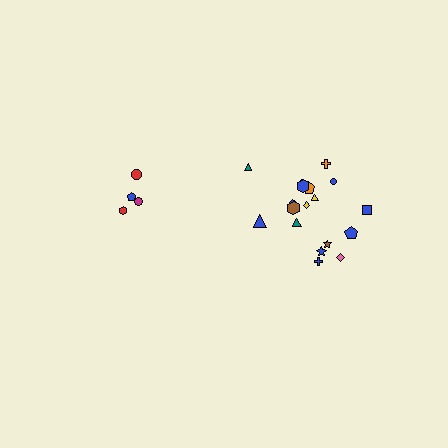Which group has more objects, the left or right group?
The right group.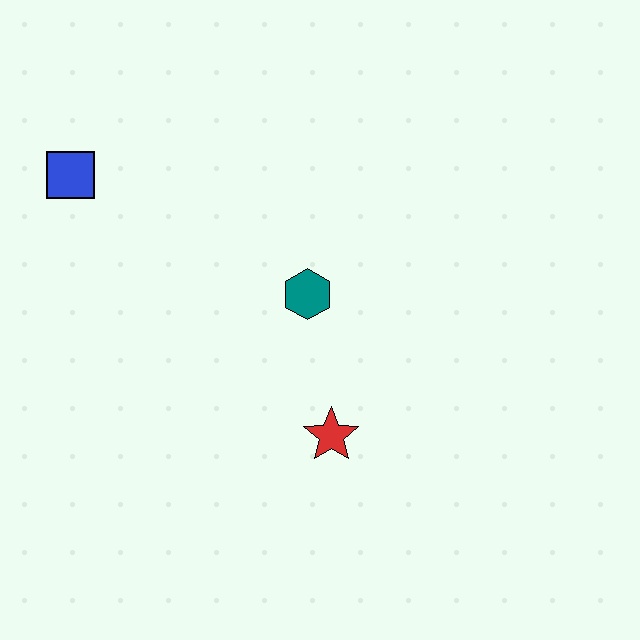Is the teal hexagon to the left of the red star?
Yes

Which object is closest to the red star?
The teal hexagon is closest to the red star.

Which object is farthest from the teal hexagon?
The blue square is farthest from the teal hexagon.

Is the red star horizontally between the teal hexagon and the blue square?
No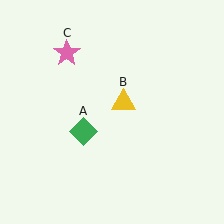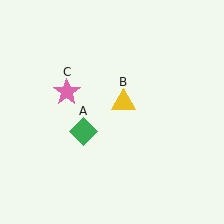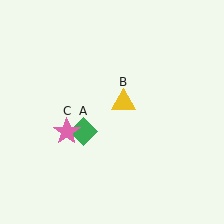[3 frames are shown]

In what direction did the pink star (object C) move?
The pink star (object C) moved down.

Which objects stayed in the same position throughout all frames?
Green diamond (object A) and yellow triangle (object B) remained stationary.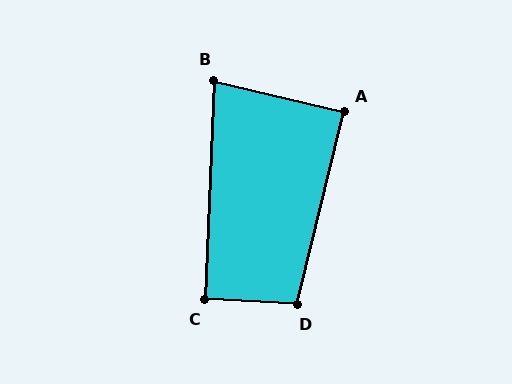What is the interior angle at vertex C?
Approximately 90 degrees (approximately right).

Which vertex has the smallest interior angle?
B, at approximately 79 degrees.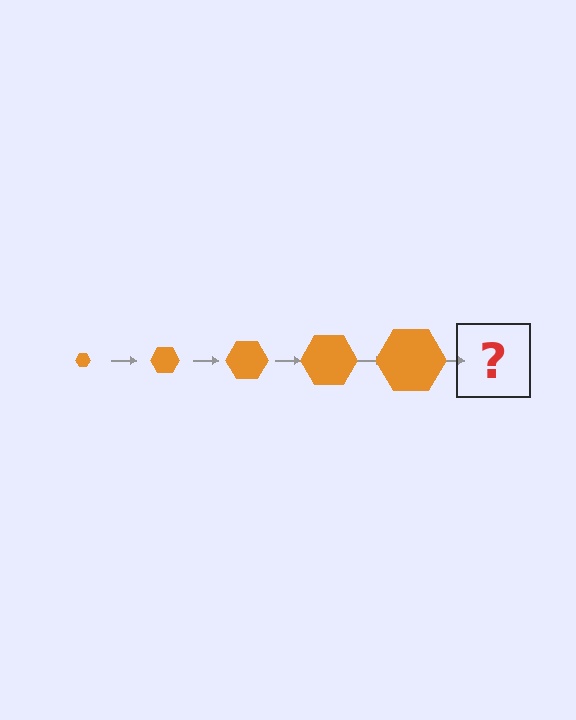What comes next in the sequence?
The next element should be an orange hexagon, larger than the previous one.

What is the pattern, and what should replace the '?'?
The pattern is that the hexagon gets progressively larger each step. The '?' should be an orange hexagon, larger than the previous one.